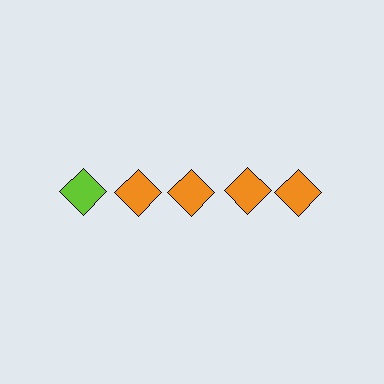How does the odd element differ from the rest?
It has a different color: lime instead of orange.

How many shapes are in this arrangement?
There are 5 shapes arranged in a grid pattern.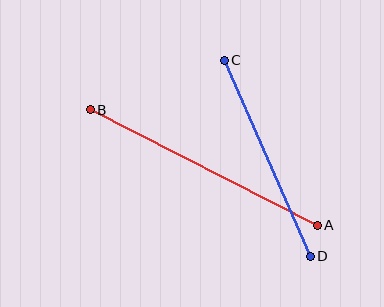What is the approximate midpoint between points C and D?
The midpoint is at approximately (267, 158) pixels.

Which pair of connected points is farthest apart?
Points A and B are farthest apart.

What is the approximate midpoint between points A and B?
The midpoint is at approximately (204, 168) pixels.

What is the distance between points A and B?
The distance is approximately 255 pixels.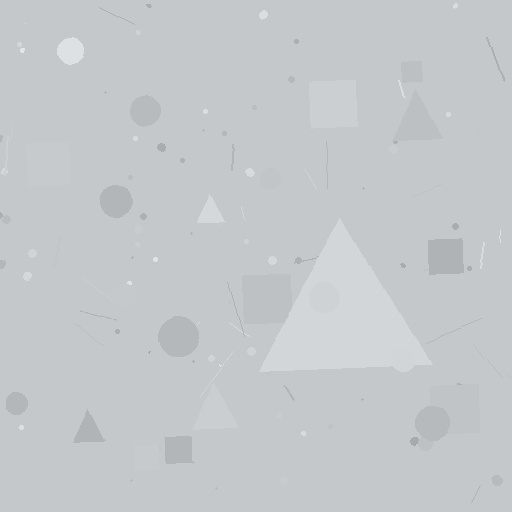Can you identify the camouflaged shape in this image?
The camouflaged shape is a triangle.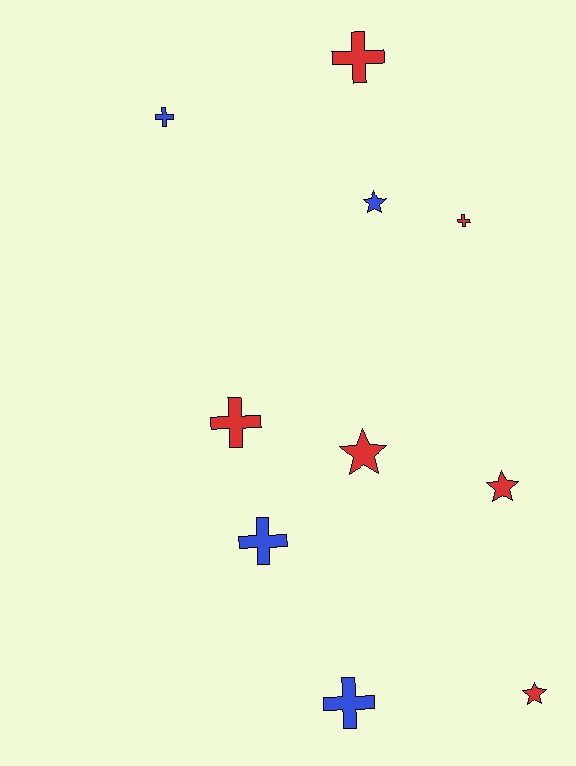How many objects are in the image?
There are 10 objects.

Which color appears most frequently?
Red, with 6 objects.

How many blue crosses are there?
There are 3 blue crosses.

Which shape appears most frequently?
Cross, with 6 objects.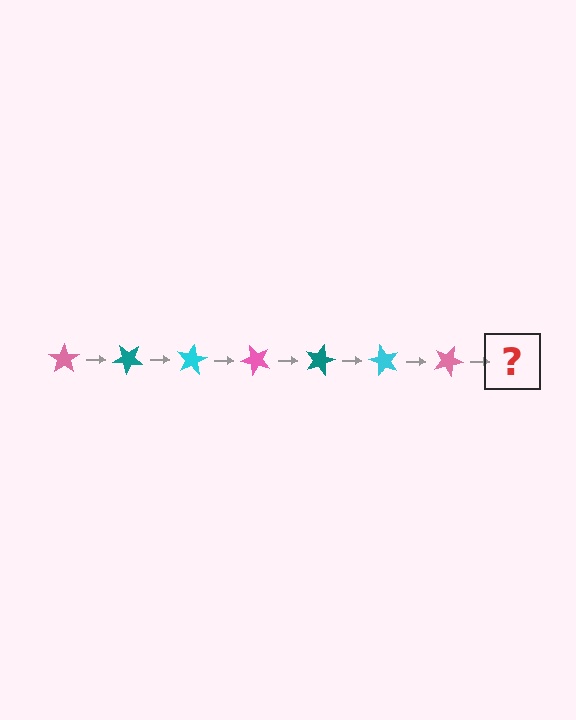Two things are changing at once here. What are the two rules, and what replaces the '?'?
The two rules are that it rotates 40 degrees each step and the color cycles through pink, teal, and cyan. The '?' should be a teal star, rotated 280 degrees from the start.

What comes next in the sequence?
The next element should be a teal star, rotated 280 degrees from the start.